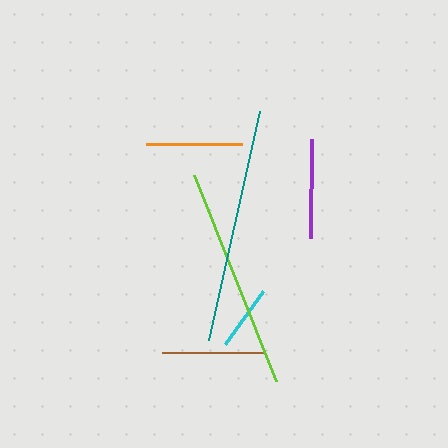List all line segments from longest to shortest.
From longest to shortest: teal, lime, brown, purple, orange, cyan.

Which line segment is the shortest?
The cyan line is the shortest at approximately 65 pixels.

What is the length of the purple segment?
The purple segment is approximately 99 pixels long.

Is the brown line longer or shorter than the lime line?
The lime line is longer than the brown line.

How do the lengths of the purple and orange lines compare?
The purple and orange lines are approximately the same length.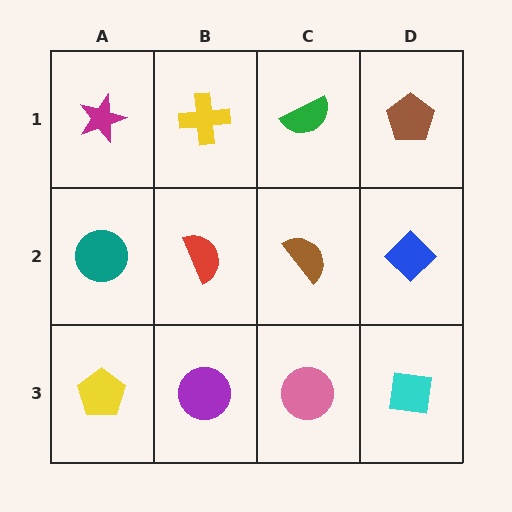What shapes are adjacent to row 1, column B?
A red semicircle (row 2, column B), a magenta star (row 1, column A), a green semicircle (row 1, column C).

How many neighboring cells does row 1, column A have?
2.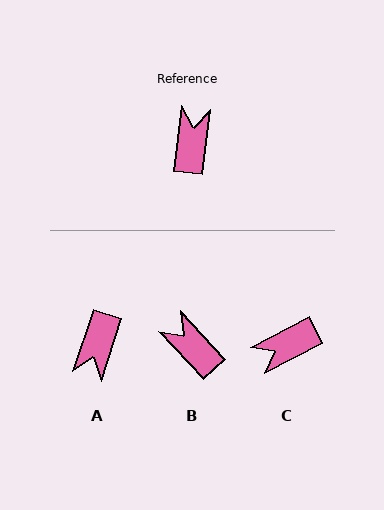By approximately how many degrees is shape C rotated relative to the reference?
Approximately 125 degrees counter-clockwise.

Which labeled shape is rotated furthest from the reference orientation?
A, about 169 degrees away.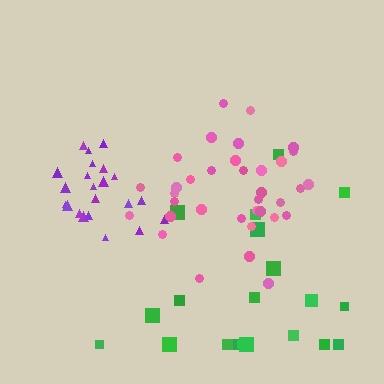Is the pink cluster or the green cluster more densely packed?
Pink.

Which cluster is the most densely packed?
Purple.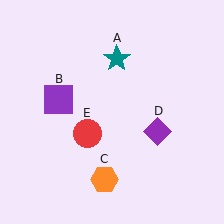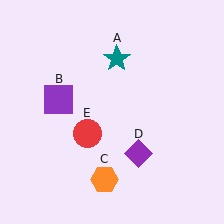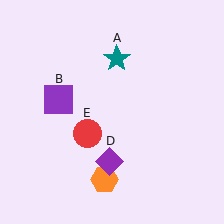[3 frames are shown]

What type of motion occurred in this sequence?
The purple diamond (object D) rotated clockwise around the center of the scene.